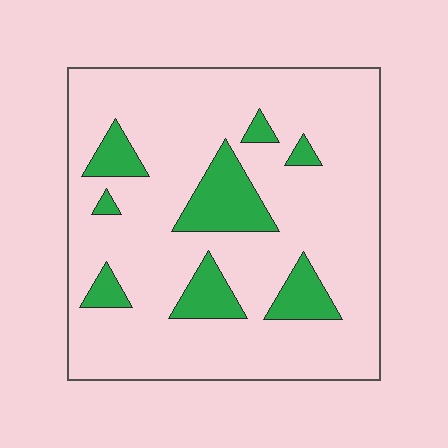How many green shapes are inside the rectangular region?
8.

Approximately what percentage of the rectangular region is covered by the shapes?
Approximately 15%.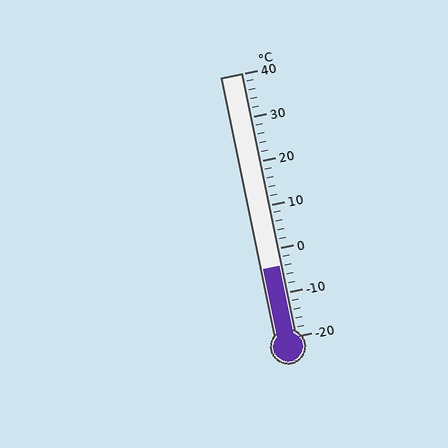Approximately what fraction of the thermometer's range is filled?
The thermometer is filled to approximately 25% of its range.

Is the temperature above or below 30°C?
The temperature is below 30°C.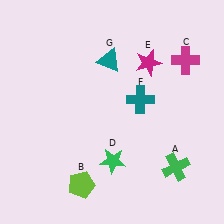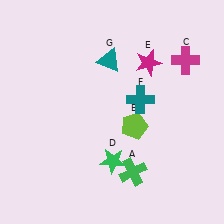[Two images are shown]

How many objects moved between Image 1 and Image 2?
2 objects moved between the two images.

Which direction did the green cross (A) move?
The green cross (A) moved left.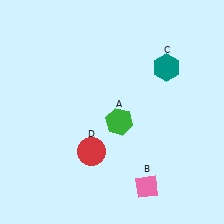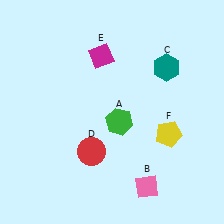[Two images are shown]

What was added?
A magenta diamond (E), a yellow pentagon (F) were added in Image 2.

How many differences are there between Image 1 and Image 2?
There are 2 differences between the two images.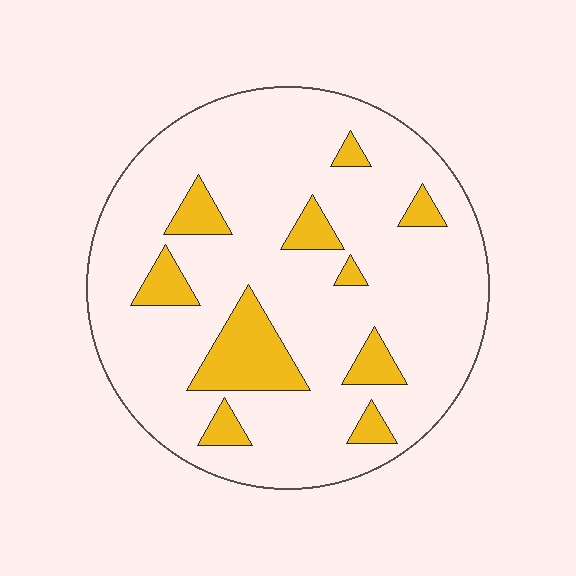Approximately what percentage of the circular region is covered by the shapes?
Approximately 15%.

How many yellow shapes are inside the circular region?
10.